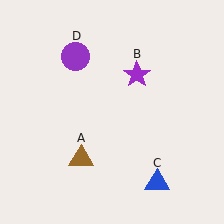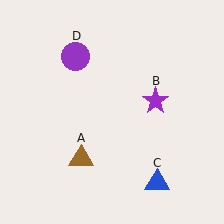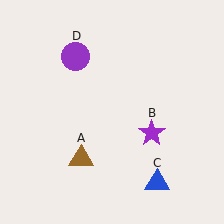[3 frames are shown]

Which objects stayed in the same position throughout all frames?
Brown triangle (object A) and blue triangle (object C) and purple circle (object D) remained stationary.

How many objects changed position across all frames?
1 object changed position: purple star (object B).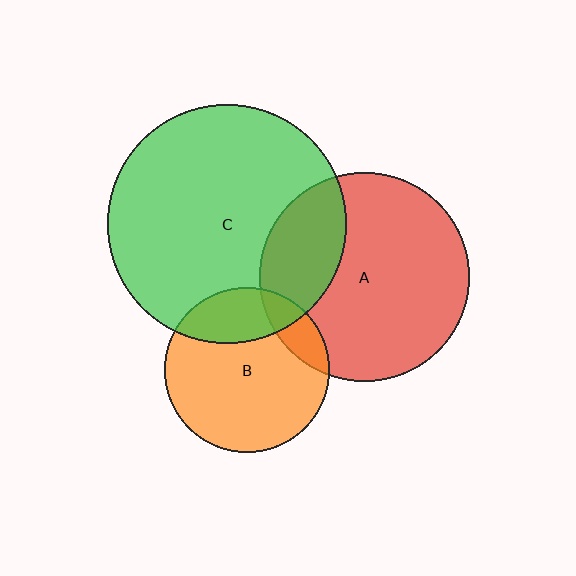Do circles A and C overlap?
Yes.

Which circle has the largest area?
Circle C (green).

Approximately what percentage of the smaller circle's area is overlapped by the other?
Approximately 25%.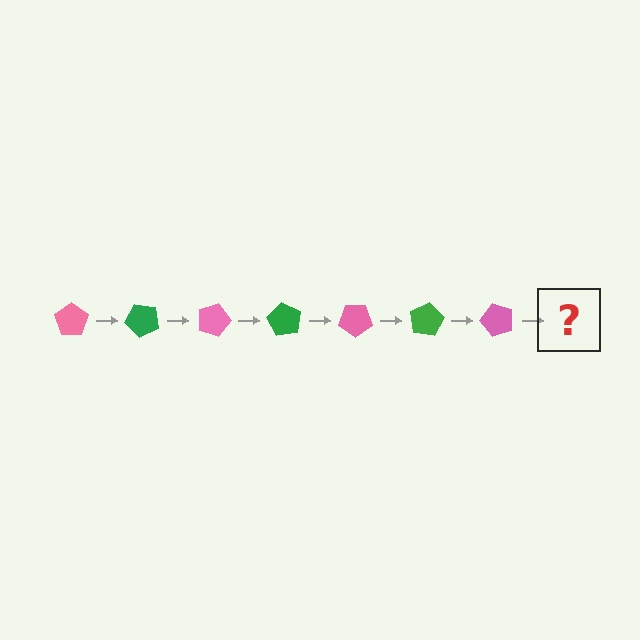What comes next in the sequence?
The next element should be a green pentagon, rotated 315 degrees from the start.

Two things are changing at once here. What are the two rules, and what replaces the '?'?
The two rules are that it rotates 45 degrees each step and the color cycles through pink and green. The '?' should be a green pentagon, rotated 315 degrees from the start.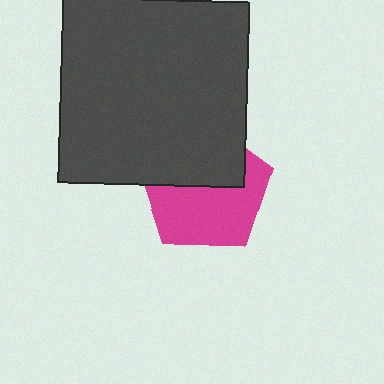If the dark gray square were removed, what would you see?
You would see the complete magenta pentagon.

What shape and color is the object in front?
The object in front is a dark gray square.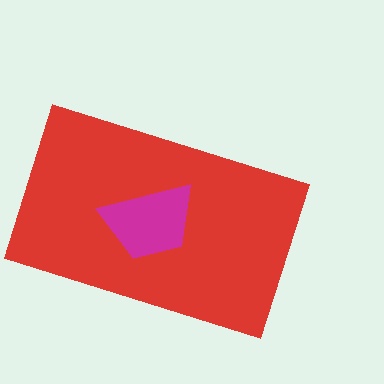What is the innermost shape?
The magenta trapezoid.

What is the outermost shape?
The red rectangle.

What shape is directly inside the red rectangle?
The magenta trapezoid.